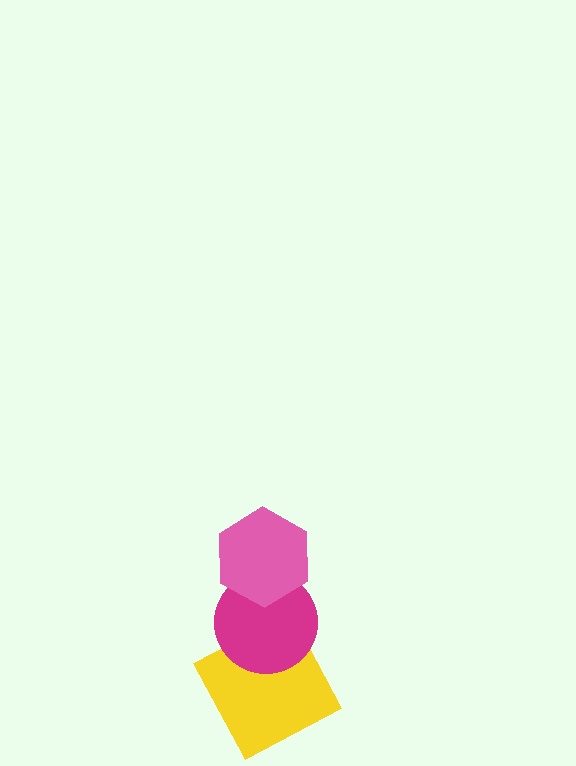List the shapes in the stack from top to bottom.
From top to bottom: the pink hexagon, the magenta circle, the yellow square.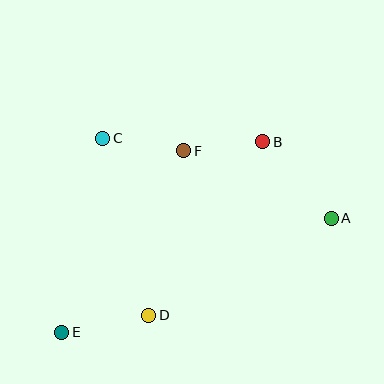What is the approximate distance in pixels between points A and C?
The distance between A and C is approximately 242 pixels.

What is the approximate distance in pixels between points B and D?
The distance between B and D is approximately 208 pixels.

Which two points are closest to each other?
Points B and F are closest to each other.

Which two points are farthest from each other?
Points A and E are farthest from each other.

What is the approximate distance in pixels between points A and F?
The distance between A and F is approximately 162 pixels.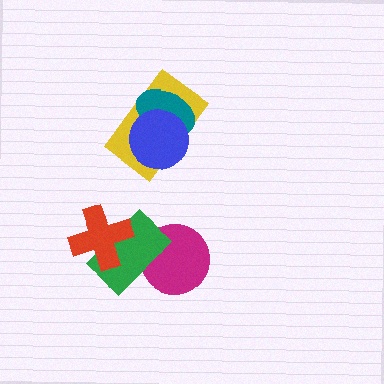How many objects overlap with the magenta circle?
1 object overlaps with the magenta circle.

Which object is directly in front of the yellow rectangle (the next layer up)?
The teal ellipse is directly in front of the yellow rectangle.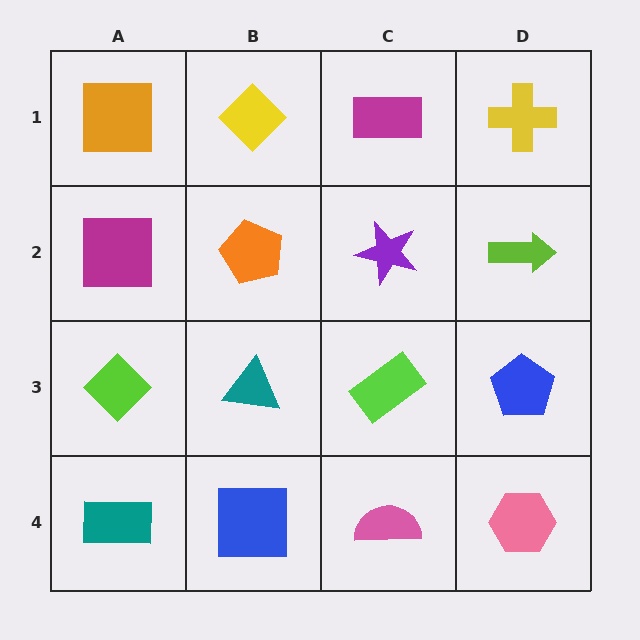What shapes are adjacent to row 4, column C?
A lime rectangle (row 3, column C), a blue square (row 4, column B), a pink hexagon (row 4, column D).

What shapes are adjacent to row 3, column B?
An orange pentagon (row 2, column B), a blue square (row 4, column B), a lime diamond (row 3, column A), a lime rectangle (row 3, column C).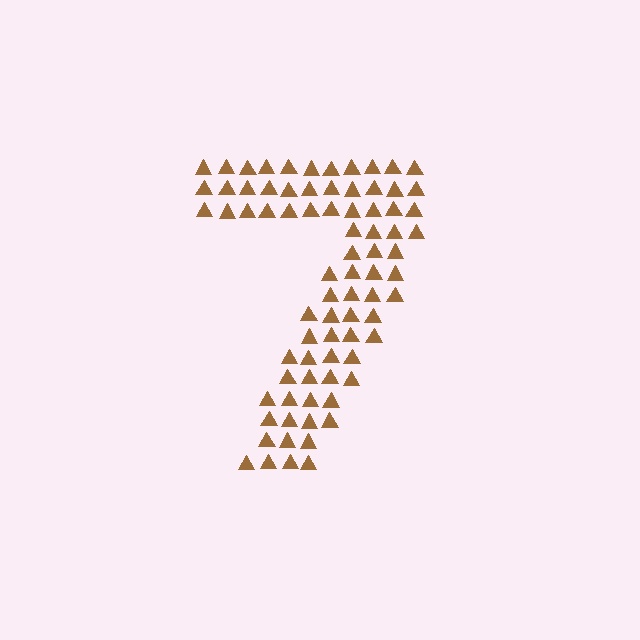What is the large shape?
The large shape is the digit 7.